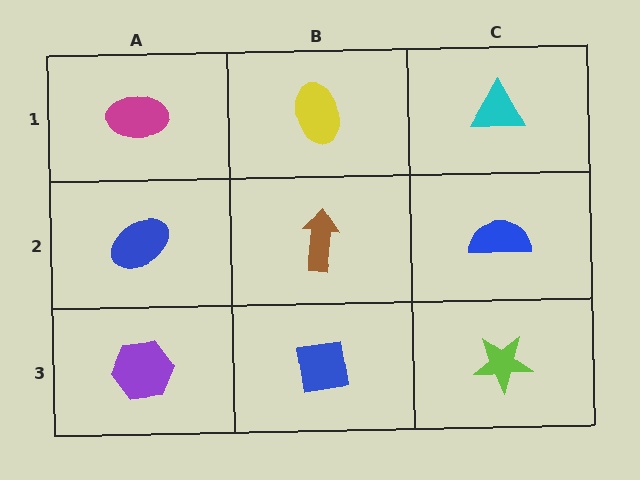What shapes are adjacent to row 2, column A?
A magenta ellipse (row 1, column A), a purple hexagon (row 3, column A), a brown arrow (row 2, column B).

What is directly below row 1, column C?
A blue semicircle.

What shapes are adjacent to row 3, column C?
A blue semicircle (row 2, column C), a blue square (row 3, column B).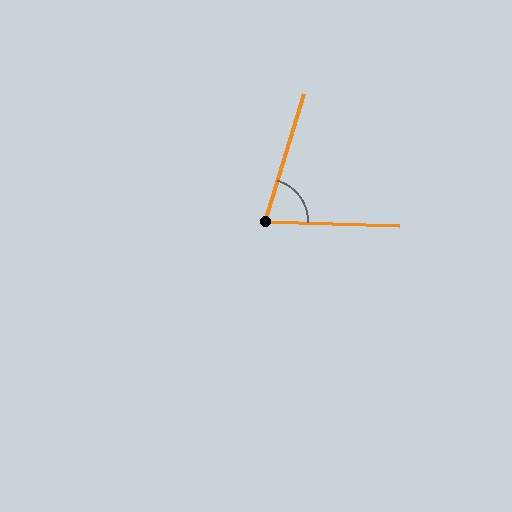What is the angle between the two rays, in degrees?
Approximately 75 degrees.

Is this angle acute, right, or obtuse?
It is acute.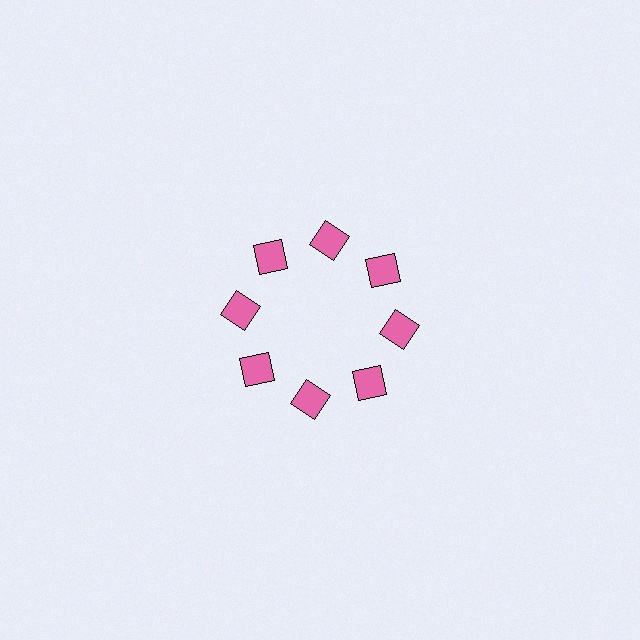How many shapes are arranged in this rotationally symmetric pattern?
There are 8 shapes, arranged in 8 groups of 1.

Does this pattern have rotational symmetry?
Yes, this pattern has 8-fold rotational symmetry. It looks the same after rotating 45 degrees around the center.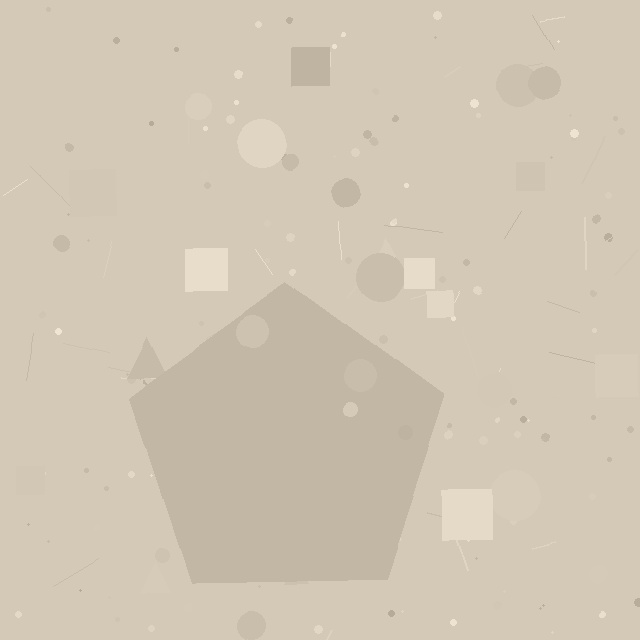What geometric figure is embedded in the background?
A pentagon is embedded in the background.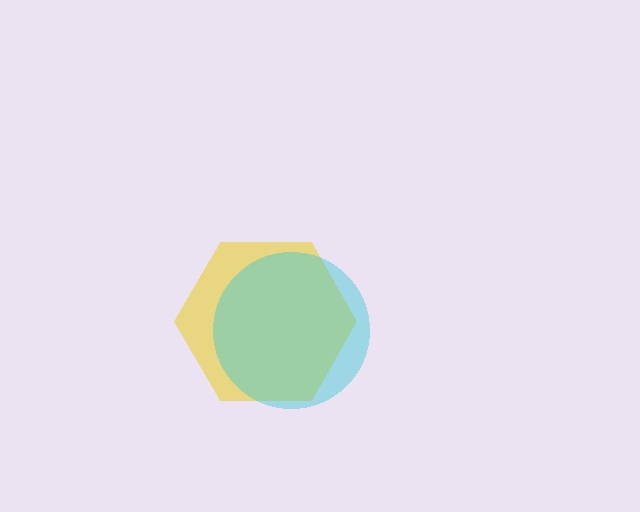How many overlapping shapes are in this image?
There are 2 overlapping shapes in the image.